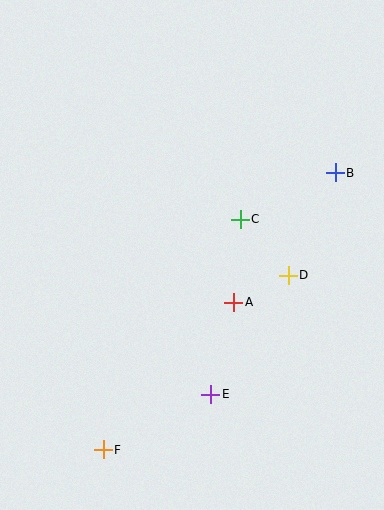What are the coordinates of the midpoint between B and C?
The midpoint between B and C is at (288, 196).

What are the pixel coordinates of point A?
Point A is at (234, 302).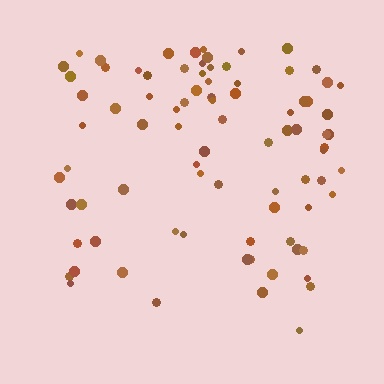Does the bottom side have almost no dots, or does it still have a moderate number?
Still a moderate number, just noticeably fewer than the top.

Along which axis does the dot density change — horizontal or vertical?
Vertical.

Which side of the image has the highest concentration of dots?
The top.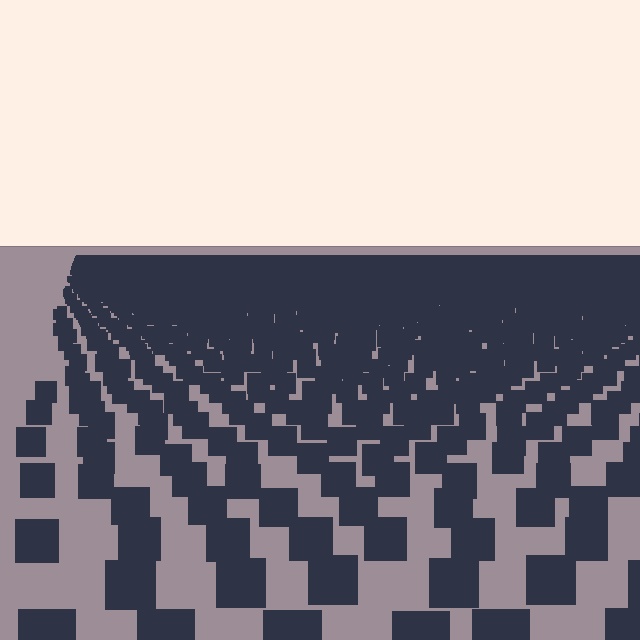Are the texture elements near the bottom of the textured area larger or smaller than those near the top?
Larger. Near the bottom, elements are closer to the viewer and appear at a bigger on-screen size.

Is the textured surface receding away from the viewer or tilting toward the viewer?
The surface is receding away from the viewer. Texture elements get smaller and denser toward the top.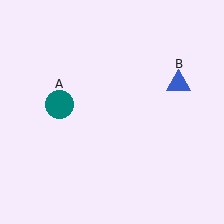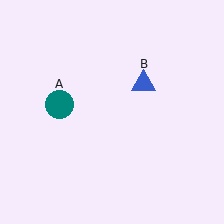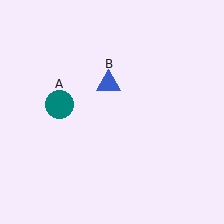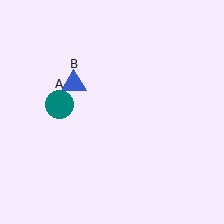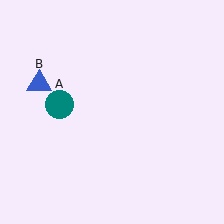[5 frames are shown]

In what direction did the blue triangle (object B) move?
The blue triangle (object B) moved left.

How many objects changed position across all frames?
1 object changed position: blue triangle (object B).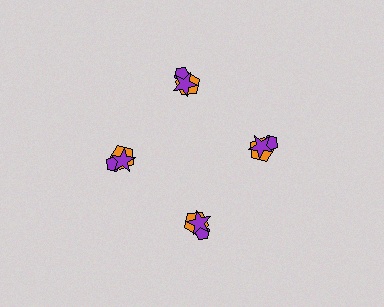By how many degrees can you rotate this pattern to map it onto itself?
The pattern maps onto itself every 90 degrees of rotation.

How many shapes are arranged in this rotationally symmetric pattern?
There are 12 shapes, arranged in 4 groups of 3.